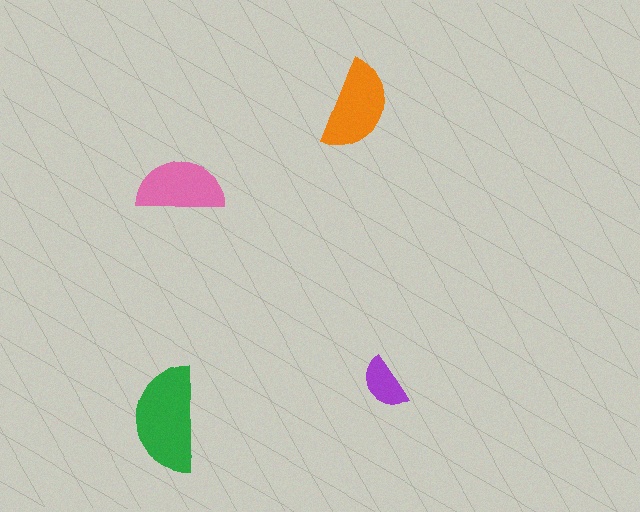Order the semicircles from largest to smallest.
the green one, the orange one, the pink one, the purple one.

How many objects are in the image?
There are 4 objects in the image.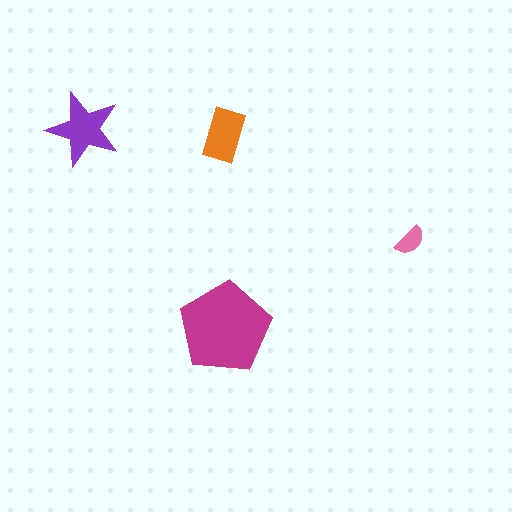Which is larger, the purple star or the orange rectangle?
The purple star.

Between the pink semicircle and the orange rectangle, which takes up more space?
The orange rectangle.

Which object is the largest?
The magenta pentagon.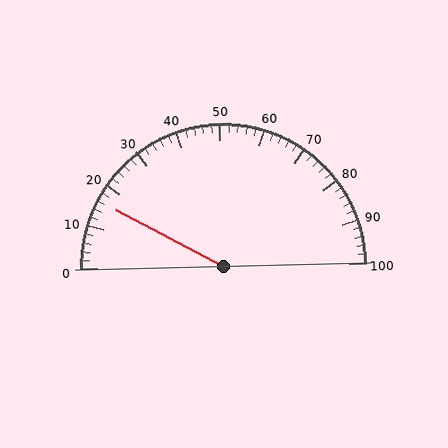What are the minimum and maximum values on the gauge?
The gauge ranges from 0 to 100.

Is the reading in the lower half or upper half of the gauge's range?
The reading is in the lower half of the range (0 to 100).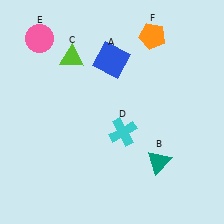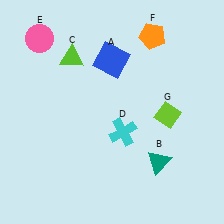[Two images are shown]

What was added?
A lime diamond (G) was added in Image 2.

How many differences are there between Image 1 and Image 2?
There is 1 difference between the two images.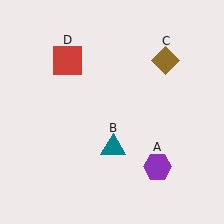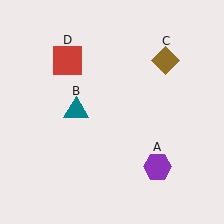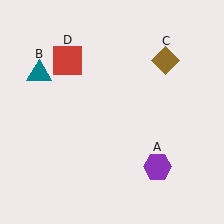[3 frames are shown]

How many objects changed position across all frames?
1 object changed position: teal triangle (object B).